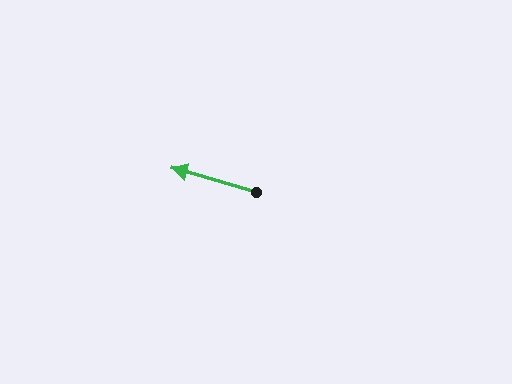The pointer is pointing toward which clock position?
Roughly 10 o'clock.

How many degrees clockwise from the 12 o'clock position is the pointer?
Approximately 286 degrees.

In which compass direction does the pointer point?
West.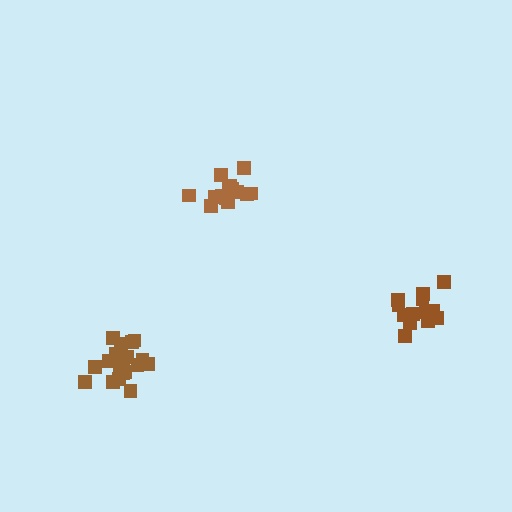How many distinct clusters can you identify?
There are 3 distinct clusters.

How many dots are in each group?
Group 1: 19 dots, Group 2: 14 dots, Group 3: 14 dots (47 total).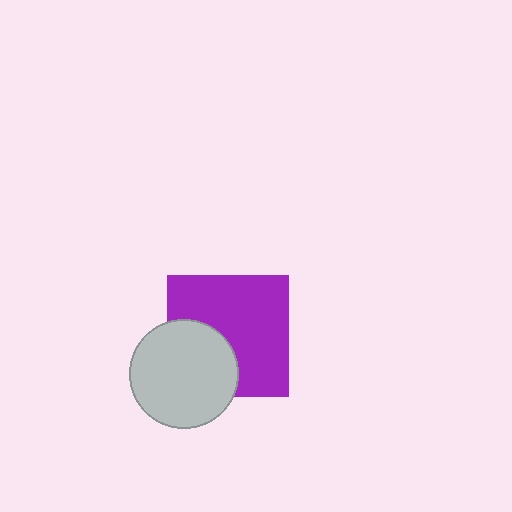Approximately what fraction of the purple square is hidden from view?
Roughly 33% of the purple square is hidden behind the light gray circle.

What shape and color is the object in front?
The object in front is a light gray circle.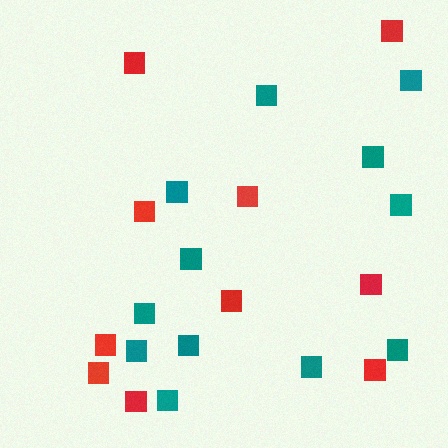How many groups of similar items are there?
There are 2 groups: one group of teal squares (12) and one group of red squares (10).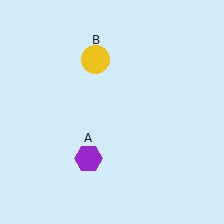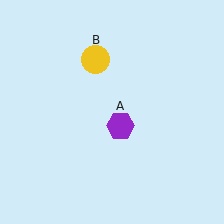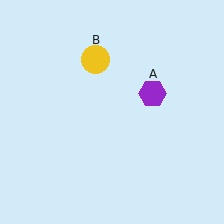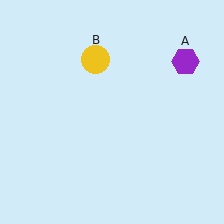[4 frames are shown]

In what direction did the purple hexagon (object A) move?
The purple hexagon (object A) moved up and to the right.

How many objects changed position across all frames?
1 object changed position: purple hexagon (object A).